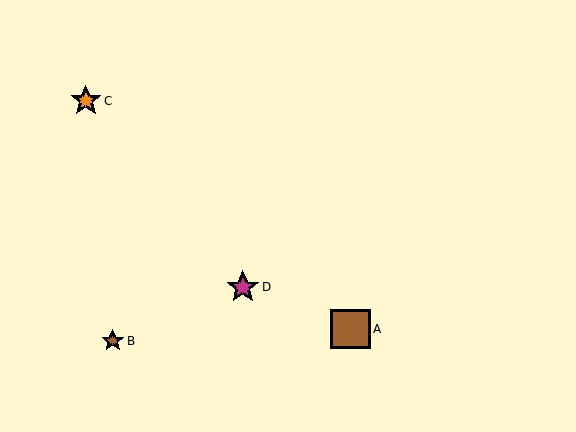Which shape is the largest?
The brown square (labeled A) is the largest.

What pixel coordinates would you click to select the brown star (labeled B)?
Click at (113, 341) to select the brown star B.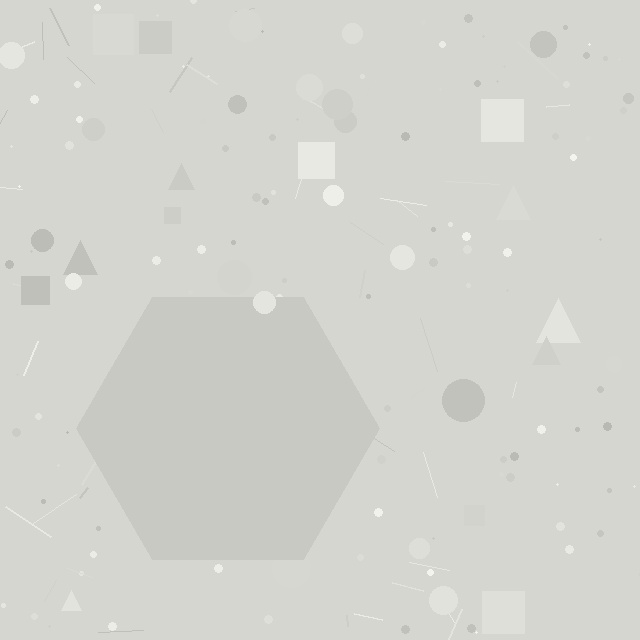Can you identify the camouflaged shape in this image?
The camouflaged shape is a hexagon.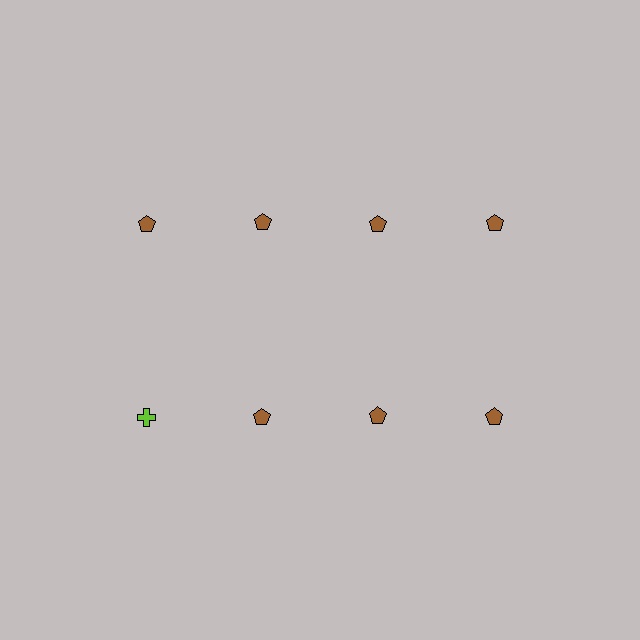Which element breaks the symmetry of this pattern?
The lime cross in the second row, leftmost column breaks the symmetry. All other shapes are brown pentagons.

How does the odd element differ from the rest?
It differs in both color (lime instead of brown) and shape (cross instead of pentagon).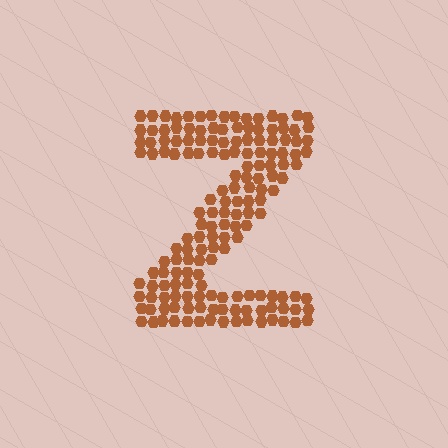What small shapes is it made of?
It is made of small hexagons.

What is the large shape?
The large shape is the letter Z.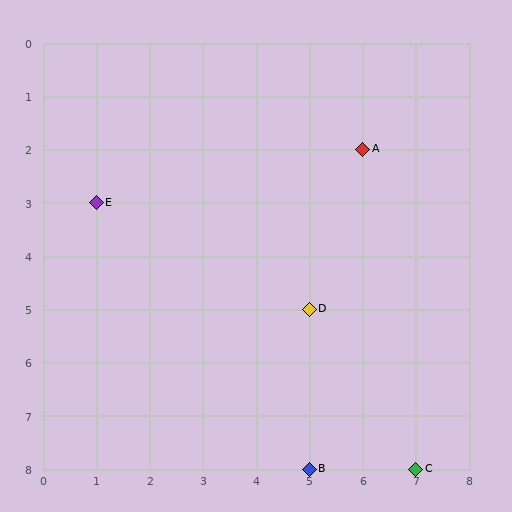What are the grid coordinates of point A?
Point A is at grid coordinates (6, 2).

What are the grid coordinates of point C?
Point C is at grid coordinates (7, 8).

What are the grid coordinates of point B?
Point B is at grid coordinates (5, 8).